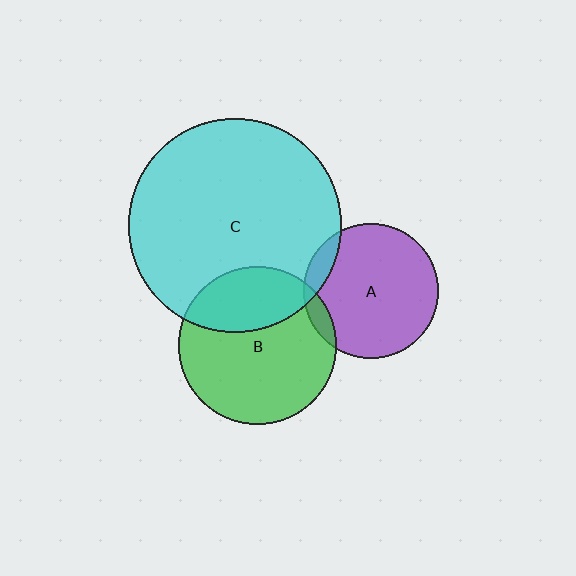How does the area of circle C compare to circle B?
Approximately 1.8 times.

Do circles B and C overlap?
Yes.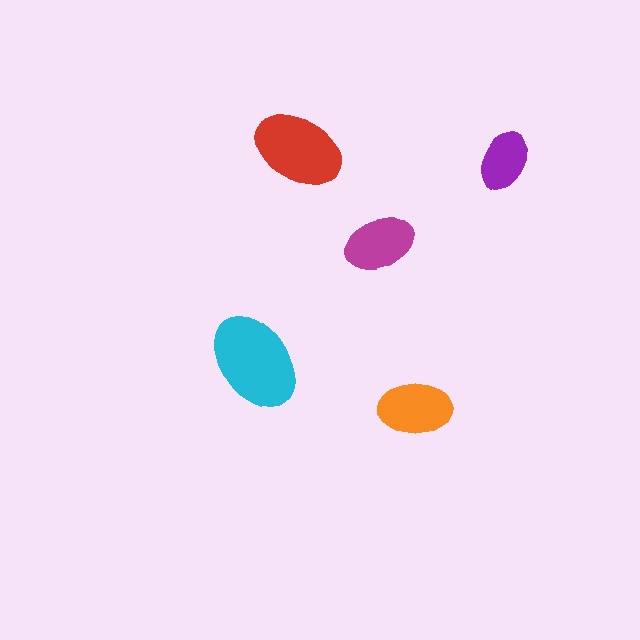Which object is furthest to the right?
The purple ellipse is rightmost.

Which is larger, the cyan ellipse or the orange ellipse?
The cyan one.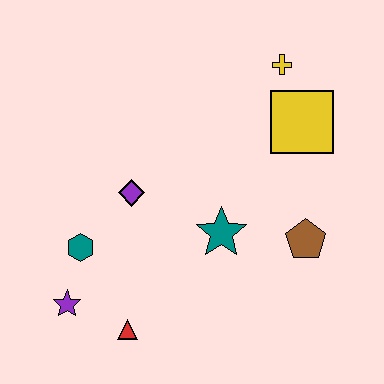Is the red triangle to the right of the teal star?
No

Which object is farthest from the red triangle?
The yellow cross is farthest from the red triangle.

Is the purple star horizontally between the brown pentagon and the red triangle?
No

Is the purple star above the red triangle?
Yes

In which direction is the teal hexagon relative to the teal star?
The teal hexagon is to the left of the teal star.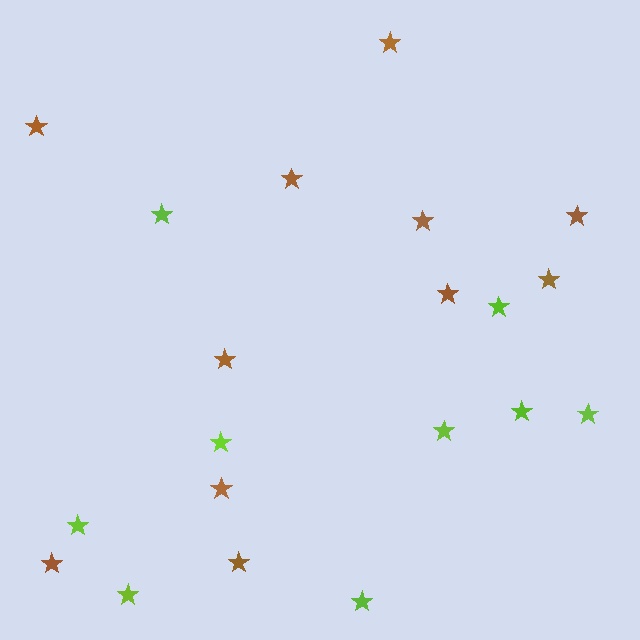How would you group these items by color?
There are 2 groups: one group of brown stars (11) and one group of lime stars (9).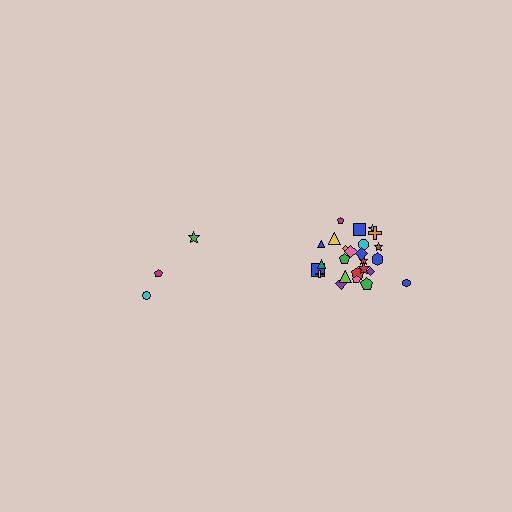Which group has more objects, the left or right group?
The right group.